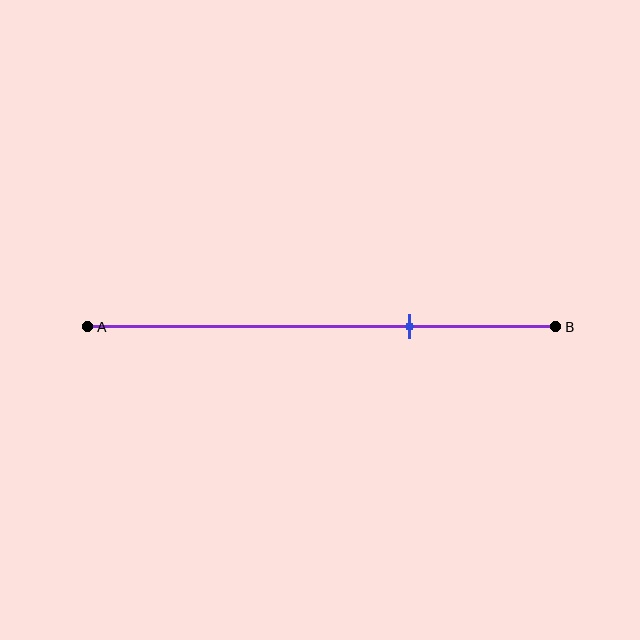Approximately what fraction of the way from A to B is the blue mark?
The blue mark is approximately 70% of the way from A to B.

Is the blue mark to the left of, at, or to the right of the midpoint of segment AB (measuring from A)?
The blue mark is to the right of the midpoint of segment AB.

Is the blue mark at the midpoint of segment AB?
No, the mark is at about 70% from A, not at the 50% midpoint.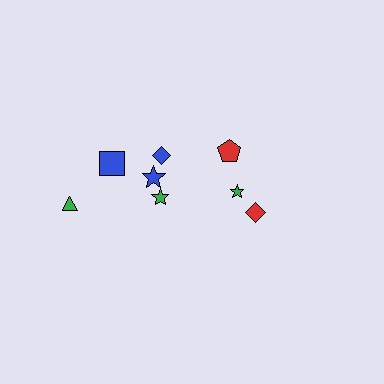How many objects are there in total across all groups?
There are 8 objects.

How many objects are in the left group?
There are 5 objects.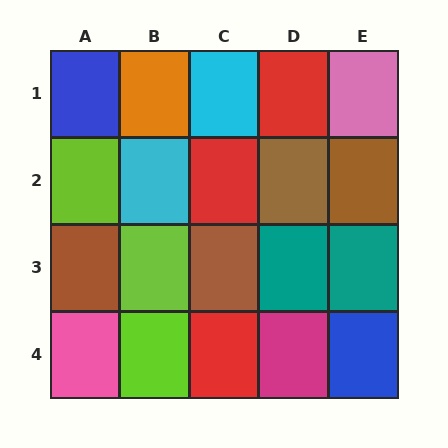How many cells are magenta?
1 cell is magenta.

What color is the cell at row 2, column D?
Brown.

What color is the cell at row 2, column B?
Cyan.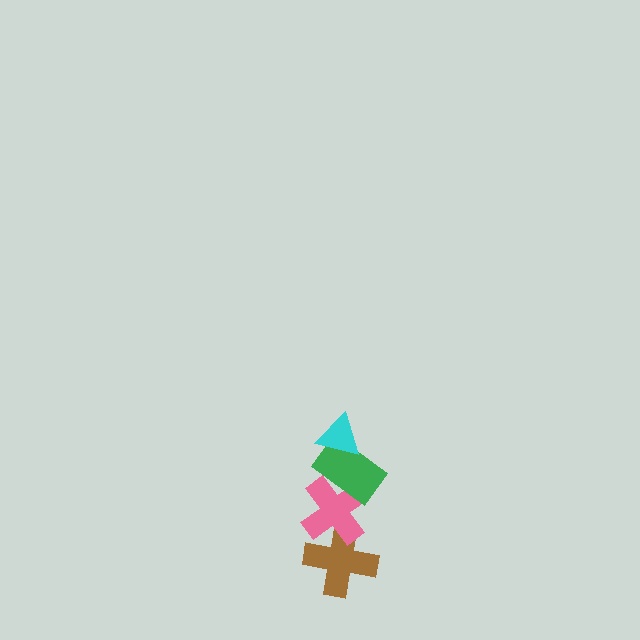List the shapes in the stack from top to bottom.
From top to bottom: the cyan triangle, the green rectangle, the pink cross, the brown cross.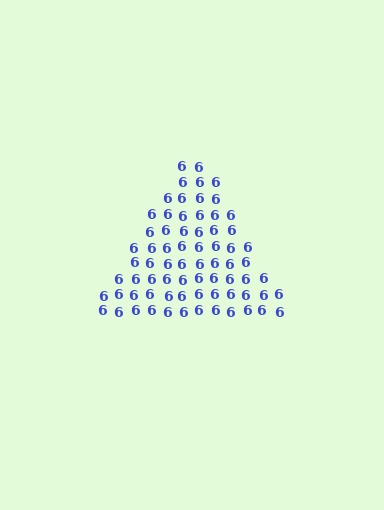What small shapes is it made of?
It is made of small digit 6's.